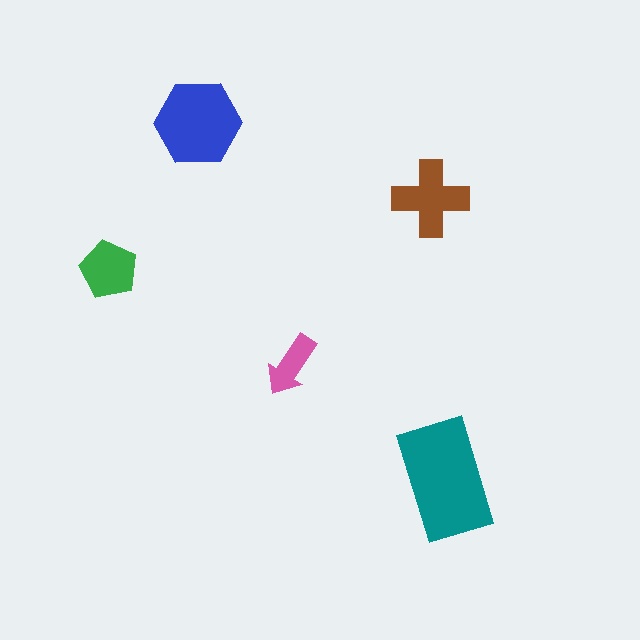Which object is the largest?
The teal rectangle.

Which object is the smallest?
The pink arrow.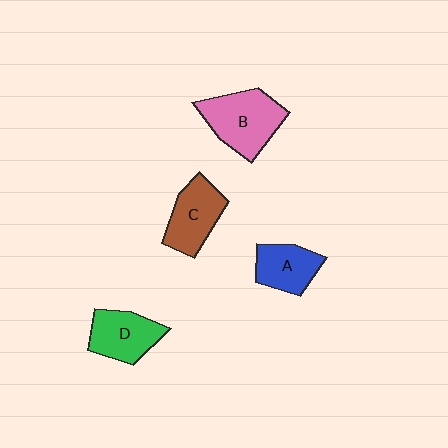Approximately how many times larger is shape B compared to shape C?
Approximately 1.3 times.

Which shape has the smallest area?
Shape A (blue).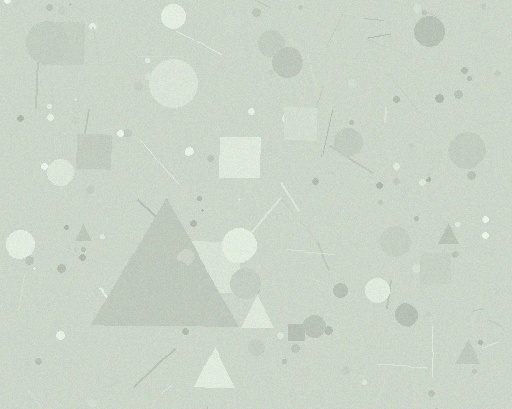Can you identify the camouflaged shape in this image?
The camouflaged shape is a triangle.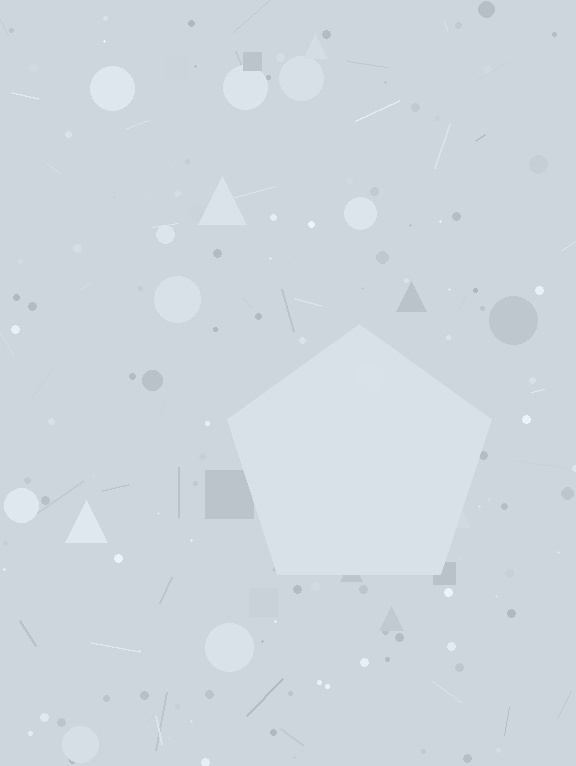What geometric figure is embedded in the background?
A pentagon is embedded in the background.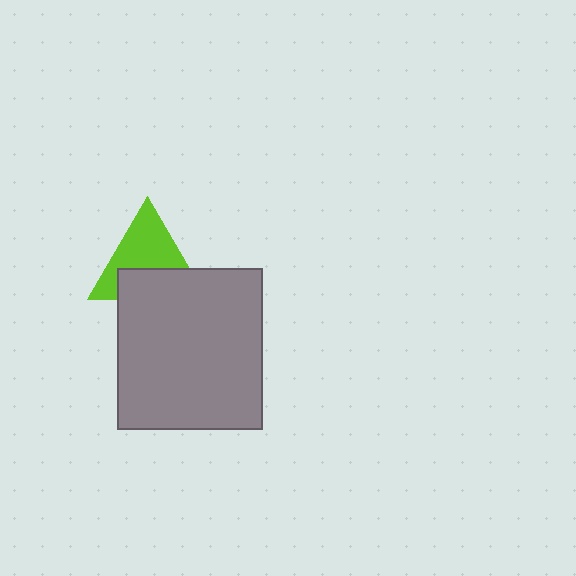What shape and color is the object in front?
The object in front is a gray rectangle.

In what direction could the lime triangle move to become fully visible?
The lime triangle could move up. That would shift it out from behind the gray rectangle entirely.